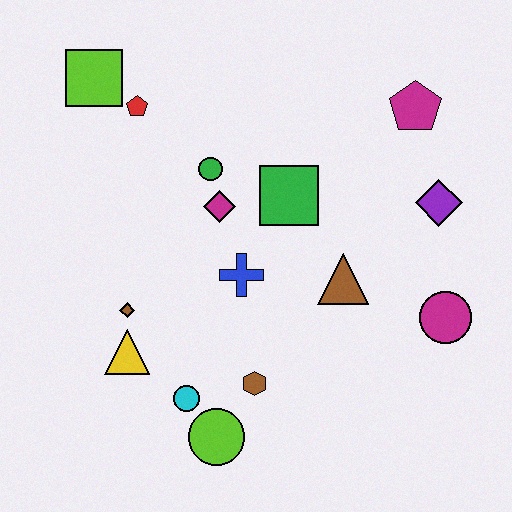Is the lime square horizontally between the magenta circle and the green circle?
No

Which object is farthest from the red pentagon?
The magenta circle is farthest from the red pentagon.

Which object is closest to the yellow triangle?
The brown diamond is closest to the yellow triangle.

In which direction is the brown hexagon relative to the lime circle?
The brown hexagon is above the lime circle.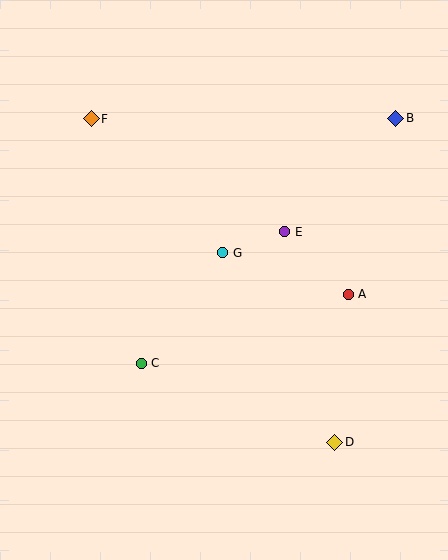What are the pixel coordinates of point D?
Point D is at (335, 442).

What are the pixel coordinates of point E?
Point E is at (285, 232).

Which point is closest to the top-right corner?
Point B is closest to the top-right corner.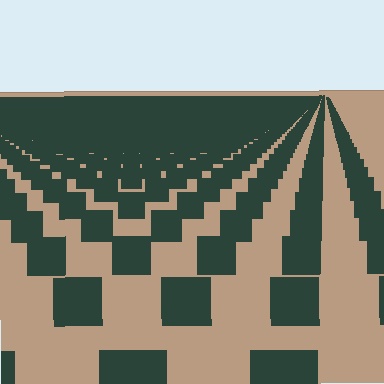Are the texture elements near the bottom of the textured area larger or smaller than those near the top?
Larger. Near the bottom, elements are closer to the viewer and appear at a bigger on-screen size.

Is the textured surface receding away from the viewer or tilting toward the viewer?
The surface is receding away from the viewer. Texture elements get smaller and denser toward the top.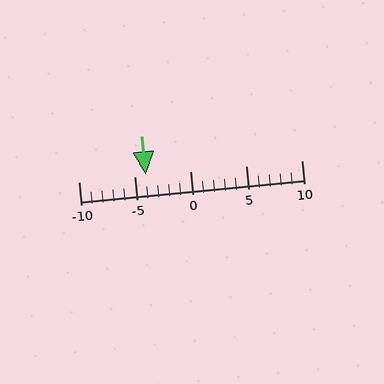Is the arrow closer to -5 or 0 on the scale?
The arrow is closer to -5.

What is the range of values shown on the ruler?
The ruler shows values from -10 to 10.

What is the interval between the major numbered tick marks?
The major tick marks are spaced 5 units apart.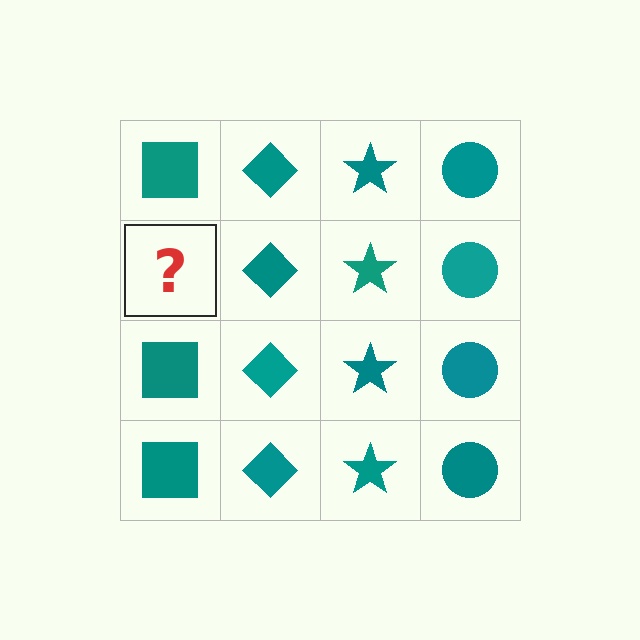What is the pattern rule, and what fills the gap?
The rule is that each column has a consistent shape. The gap should be filled with a teal square.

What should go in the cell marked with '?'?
The missing cell should contain a teal square.